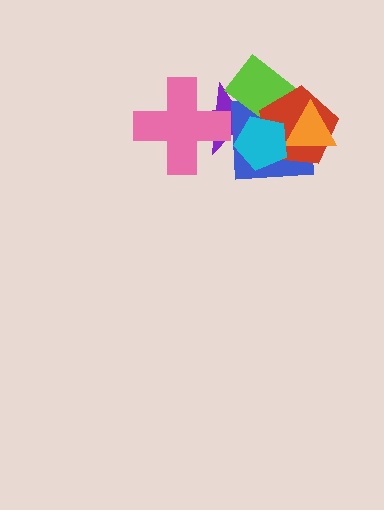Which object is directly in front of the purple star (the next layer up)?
The blue square is directly in front of the purple star.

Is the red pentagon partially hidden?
Yes, it is partially covered by another shape.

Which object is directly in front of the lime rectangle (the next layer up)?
The red pentagon is directly in front of the lime rectangle.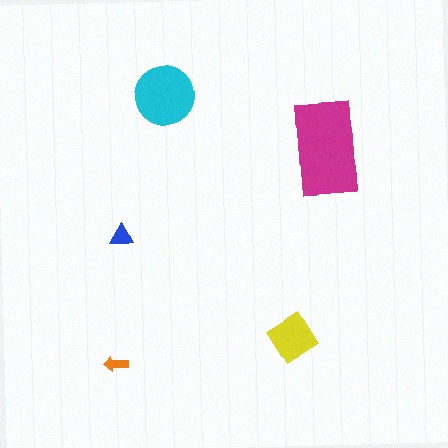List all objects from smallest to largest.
The orange arrow, the blue triangle, the yellow diamond, the cyan circle, the magenta rectangle.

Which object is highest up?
The cyan circle is topmost.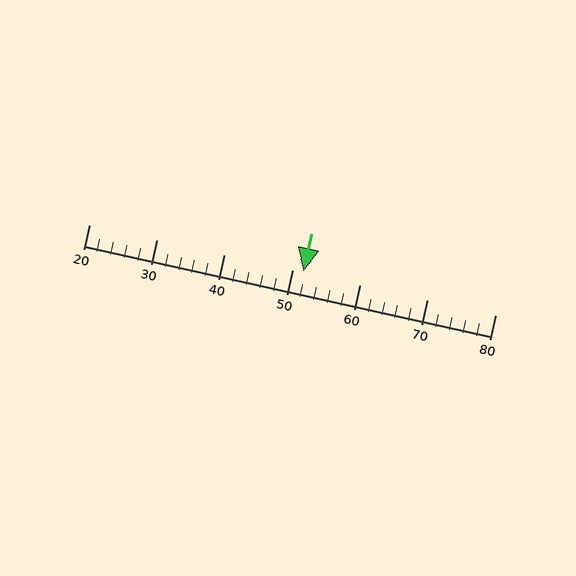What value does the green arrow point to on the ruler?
The green arrow points to approximately 52.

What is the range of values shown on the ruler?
The ruler shows values from 20 to 80.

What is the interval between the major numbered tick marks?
The major tick marks are spaced 10 units apart.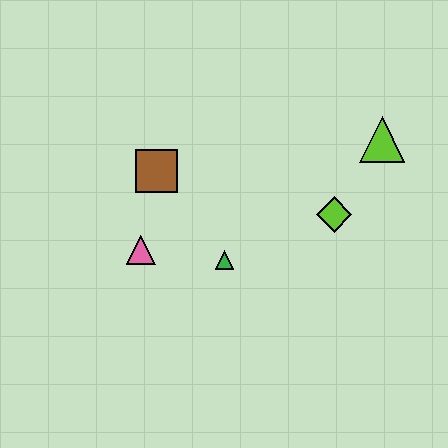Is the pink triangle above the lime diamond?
No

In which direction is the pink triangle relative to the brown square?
The pink triangle is below the brown square.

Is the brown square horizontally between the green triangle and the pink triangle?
Yes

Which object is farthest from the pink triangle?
The lime triangle is farthest from the pink triangle.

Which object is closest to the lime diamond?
The lime triangle is closest to the lime diamond.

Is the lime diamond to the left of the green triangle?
No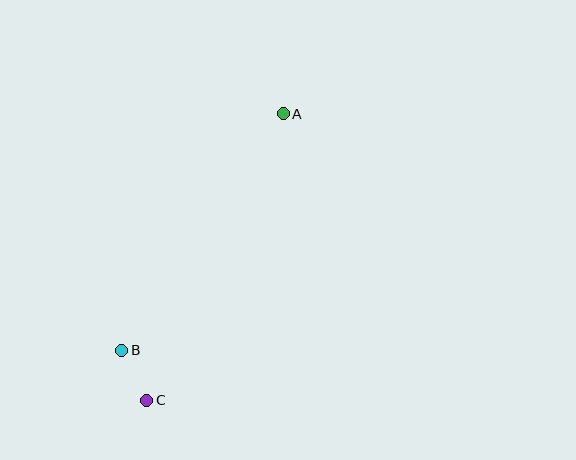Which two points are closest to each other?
Points B and C are closest to each other.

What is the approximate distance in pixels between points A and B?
The distance between A and B is approximately 286 pixels.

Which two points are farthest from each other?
Points A and C are farthest from each other.